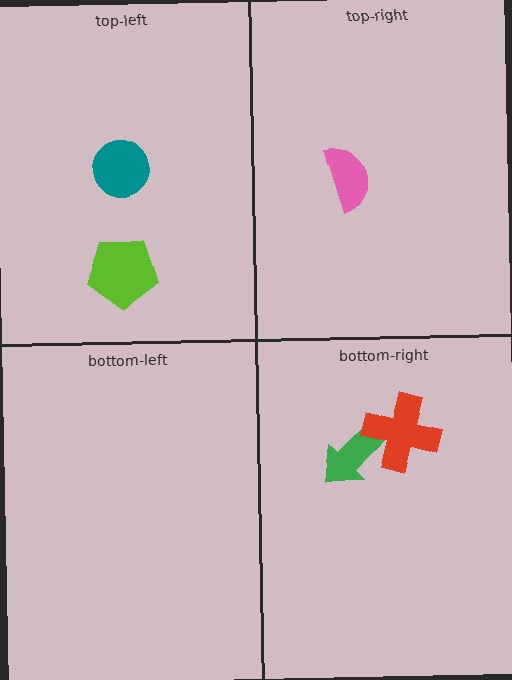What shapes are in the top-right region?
The pink semicircle.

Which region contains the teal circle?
The top-left region.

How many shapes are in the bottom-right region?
2.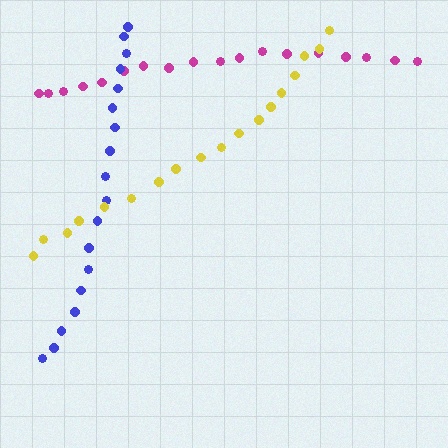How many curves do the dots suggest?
There are 3 distinct paths.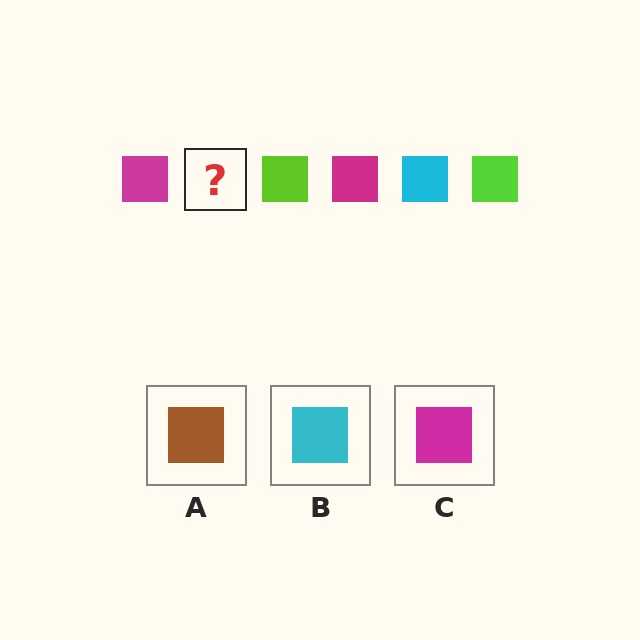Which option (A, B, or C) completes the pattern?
B.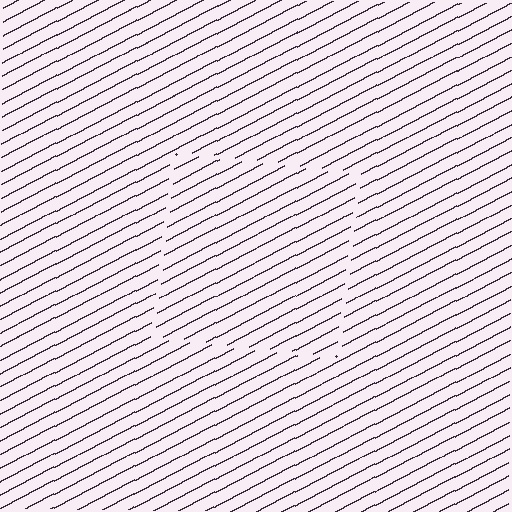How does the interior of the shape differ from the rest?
The interior of the shape contains the same grating, shifted by half a period — the contour is defined by the phase discontinuity where line-ends from the inner and outer gratings abut.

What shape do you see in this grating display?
An illusory square. The interior of the shape contains the same grating, shifted by half a period — the contour is defined by the phase discontinuity where line-ends from the inner and outer gratings abut.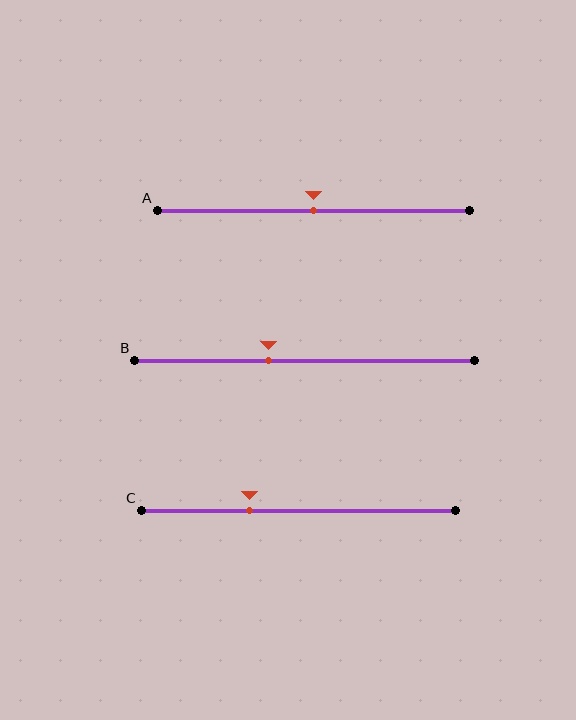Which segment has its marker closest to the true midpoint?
Segment A has its marker closest to the true midpoint.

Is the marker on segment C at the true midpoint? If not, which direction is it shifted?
No, the marker on segment C is shifted to the left by about 15% of the segment length.